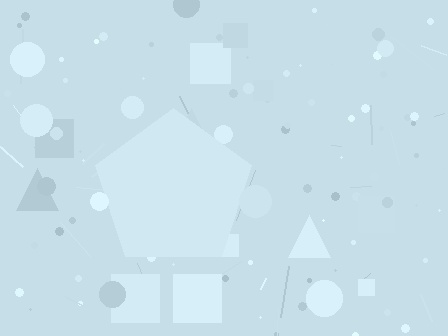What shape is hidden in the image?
A pentagon is hidden in the image.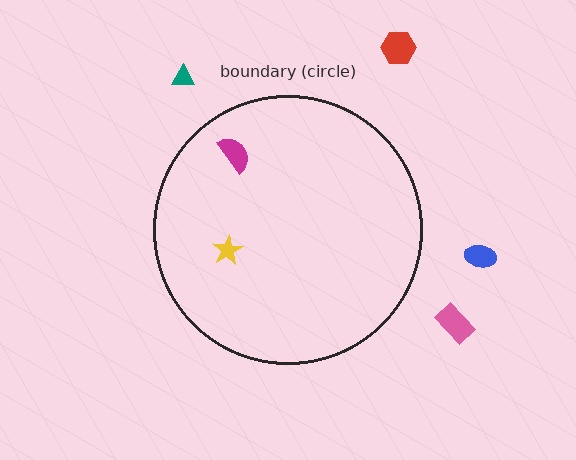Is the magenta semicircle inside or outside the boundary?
Inside.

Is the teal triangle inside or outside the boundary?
Outside.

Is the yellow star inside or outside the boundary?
Inside.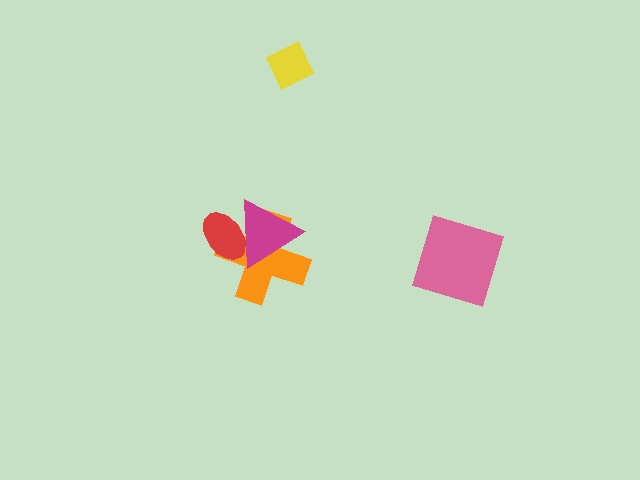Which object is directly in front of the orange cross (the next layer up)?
The red ellipse is directly in front of the orange cross.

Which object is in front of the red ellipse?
The magenta triangle is in front of the red ellipse.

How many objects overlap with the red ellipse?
2 objects overlap with the red ellipse.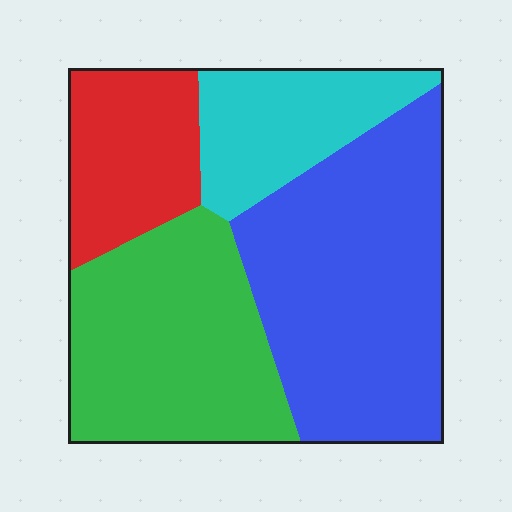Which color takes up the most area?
Blue, at roughly 40%.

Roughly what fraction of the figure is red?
Red takes up less than a quarter of the figure.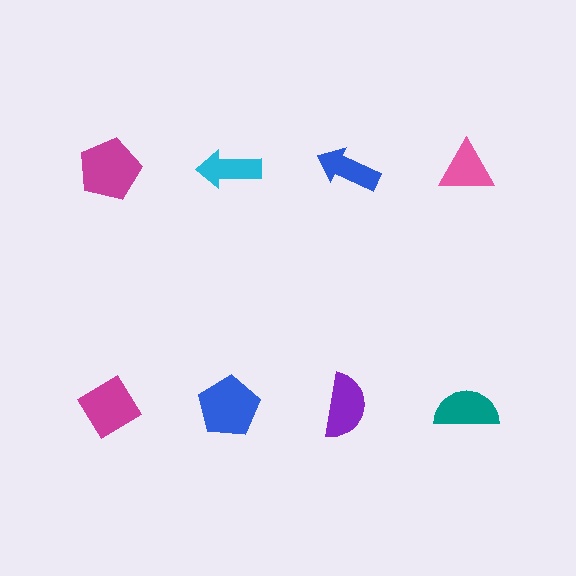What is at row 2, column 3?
A purple semicircle.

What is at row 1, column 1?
A magenta pentagon.